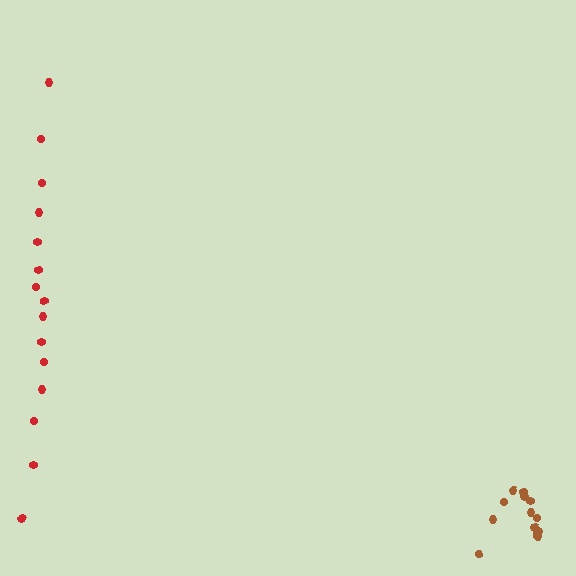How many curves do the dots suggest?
There are 2 distinct paths.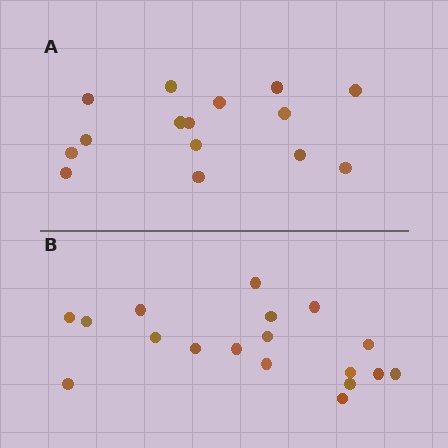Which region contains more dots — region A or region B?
Region B (the bottom region) has more dots.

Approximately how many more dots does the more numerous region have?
Region B has just a few more — roughly 2 or 3 more dots than region A.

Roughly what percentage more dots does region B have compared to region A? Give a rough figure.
About 20% more.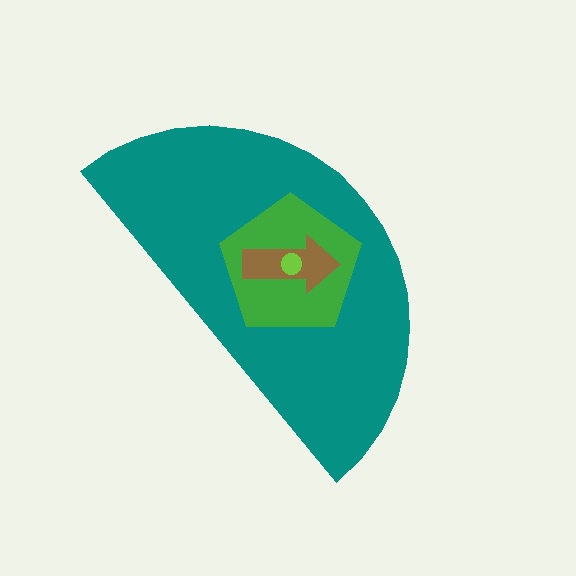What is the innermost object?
The lime circle.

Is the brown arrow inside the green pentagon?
Yes.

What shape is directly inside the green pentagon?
The brown arrow.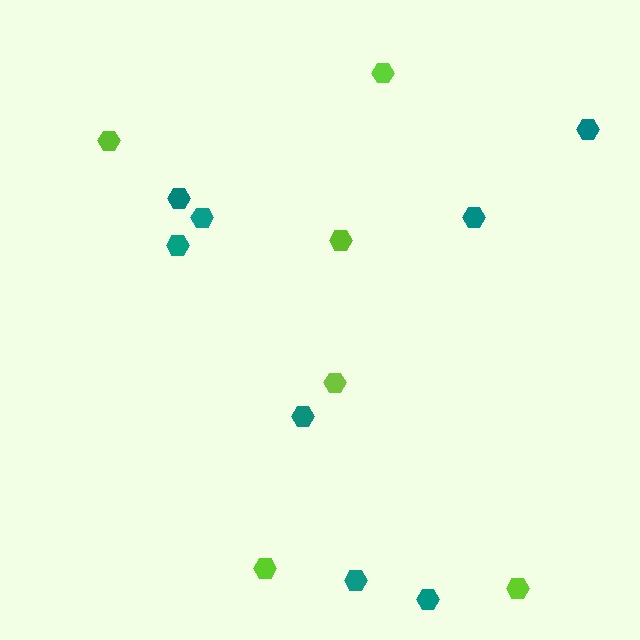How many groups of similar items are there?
There are 2 groups: one group of teal hexagons (8) and one group of lime hexagons (6).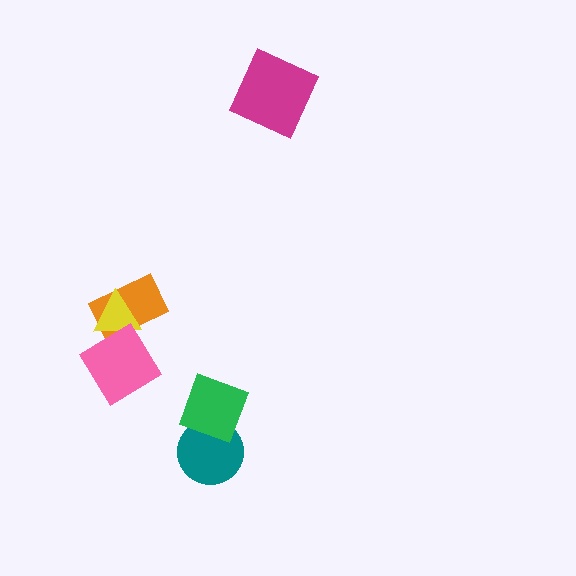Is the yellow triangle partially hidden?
Yes, it is partially covered by another shape.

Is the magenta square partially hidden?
No, no other shape covers it.